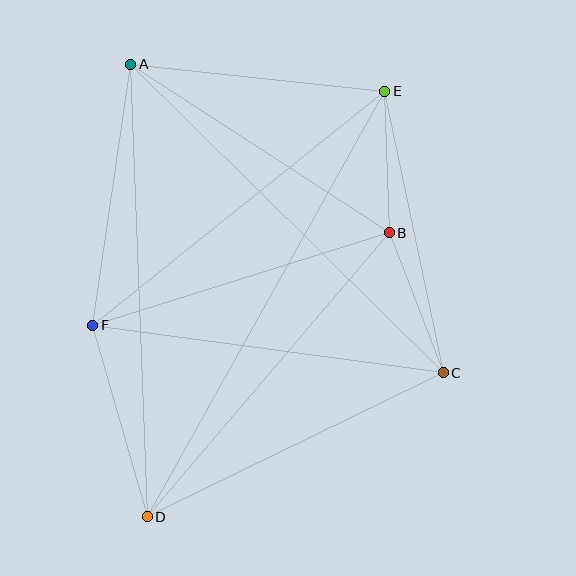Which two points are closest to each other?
Points B and E are closest to each other.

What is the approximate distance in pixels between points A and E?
The distance between A and E is approximately 255 pixels.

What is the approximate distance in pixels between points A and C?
The distance between A and C is approximately 439 pixels.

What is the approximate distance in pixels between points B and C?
The distance between B and C is approximately 150 pixels.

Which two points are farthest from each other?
Points D and E are farthest from each other.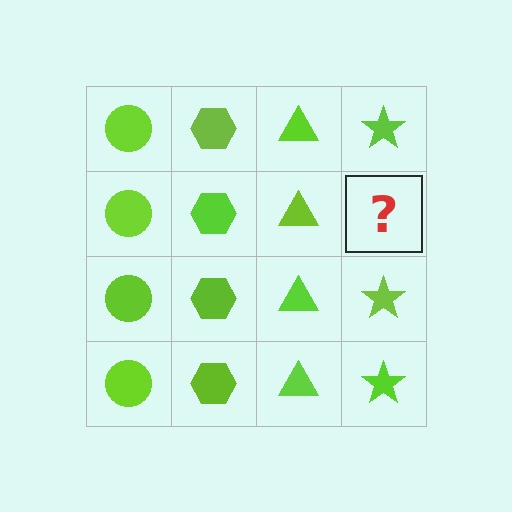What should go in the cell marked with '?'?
The missing cell should contain a lime star.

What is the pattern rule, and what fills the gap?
The rule is that each column has a consistent shape. The gap should be filled with a lime star.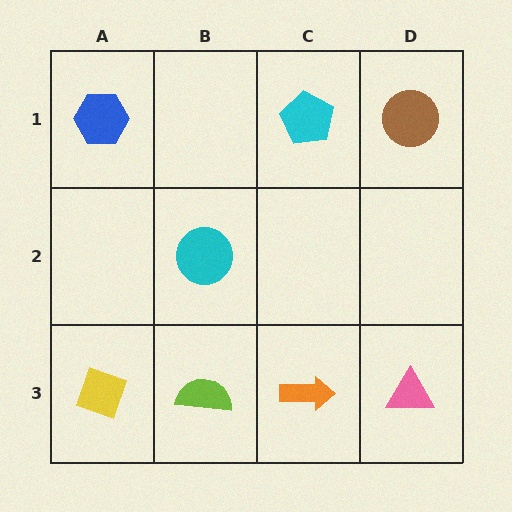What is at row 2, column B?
A cyan circle.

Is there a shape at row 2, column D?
No, that cell is empty.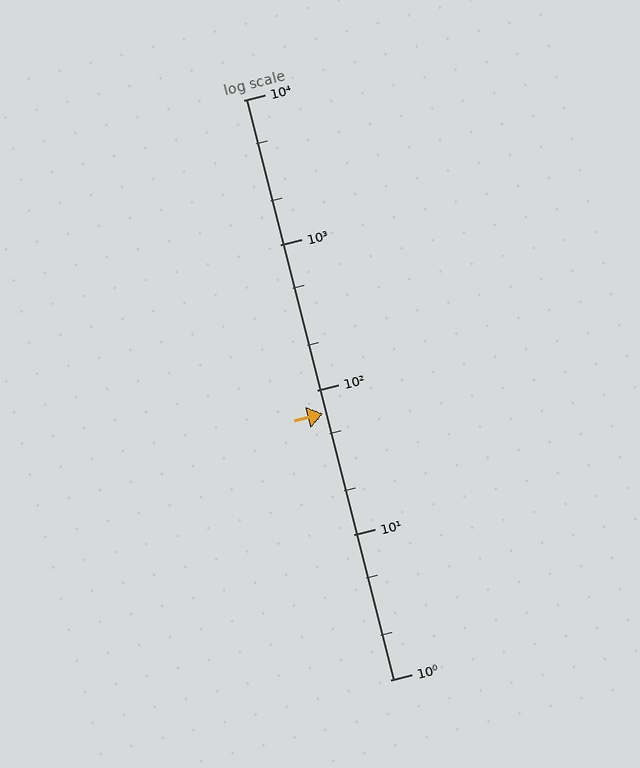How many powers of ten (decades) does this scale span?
The scale spans 4 decades, from 1 to 10000.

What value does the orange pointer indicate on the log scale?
The pointer indicates approximately 69.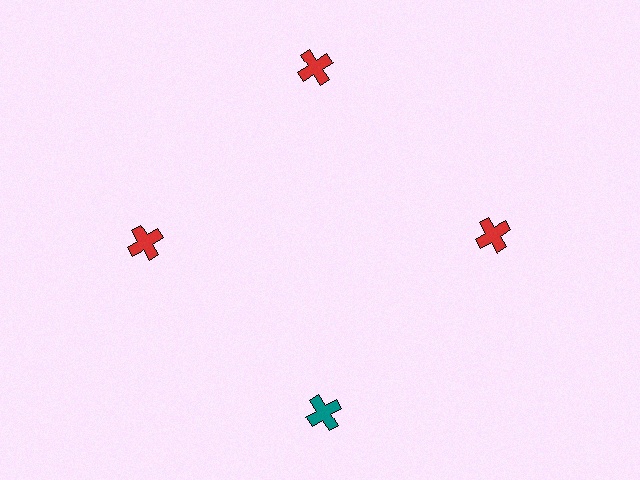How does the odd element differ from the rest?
It has a different color: teal instead of red.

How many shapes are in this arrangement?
There are 4 shapes arranged in a ring pattern.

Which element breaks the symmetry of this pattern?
The teal cross at roughly the 6 o'clock position breaks the symmetry. All other shapes are red crosses.